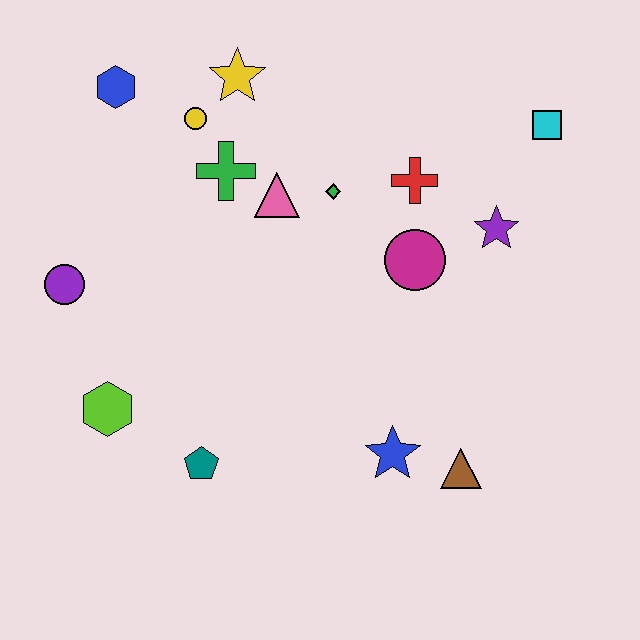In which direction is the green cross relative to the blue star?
The green cross is above the blue star.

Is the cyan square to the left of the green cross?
No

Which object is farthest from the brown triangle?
The blue hexagon is farthest from the brown triangle.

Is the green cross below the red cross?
No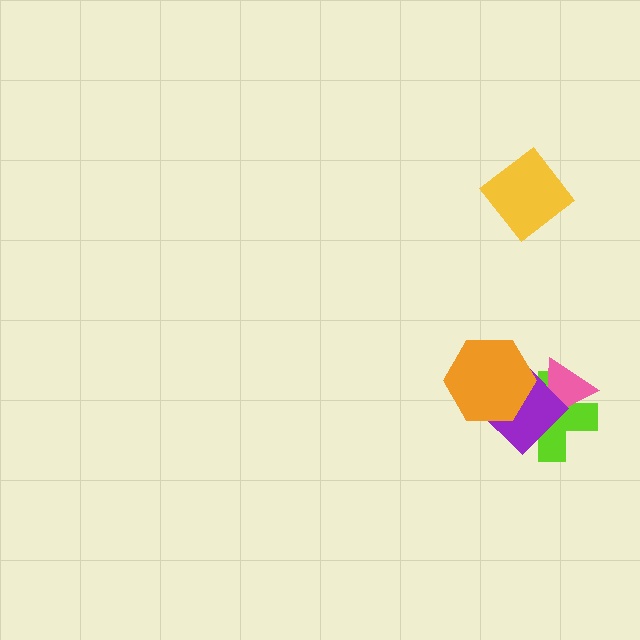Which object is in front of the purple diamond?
The orange hexagon is in front of the purple diamond.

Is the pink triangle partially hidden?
Yes, it is partially covered by another shape.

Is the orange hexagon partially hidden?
No, no other shape covers it.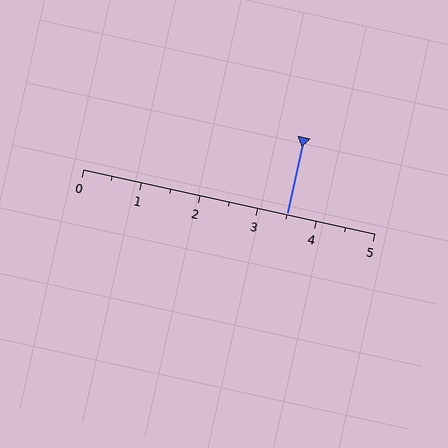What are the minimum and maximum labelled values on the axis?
The axis runs from 0 to 5.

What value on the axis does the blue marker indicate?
The marker indicates approximately 3.5.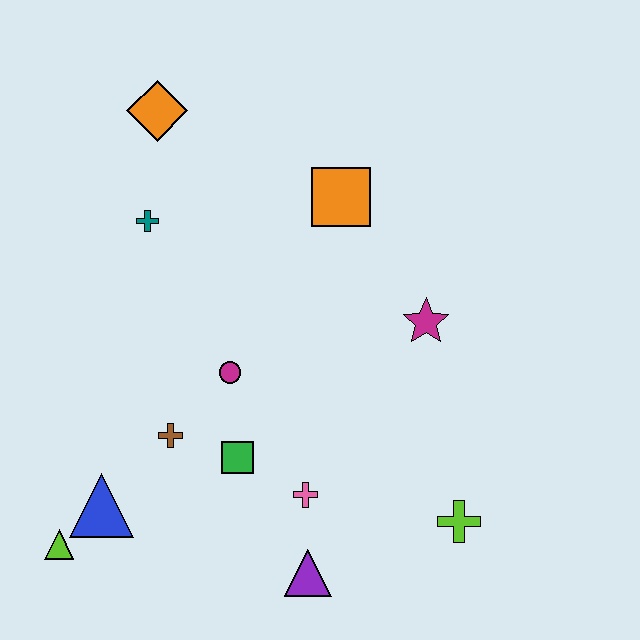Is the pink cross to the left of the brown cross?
No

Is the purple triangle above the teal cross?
No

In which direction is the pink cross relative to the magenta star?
The pink cross is below the magenta star.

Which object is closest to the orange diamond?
The teal cross is closest to the orange diamond.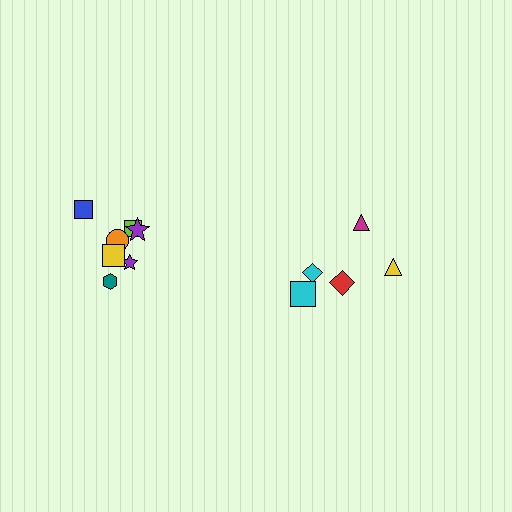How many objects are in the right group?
There are 5 objects.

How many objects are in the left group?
There are 7 objects.